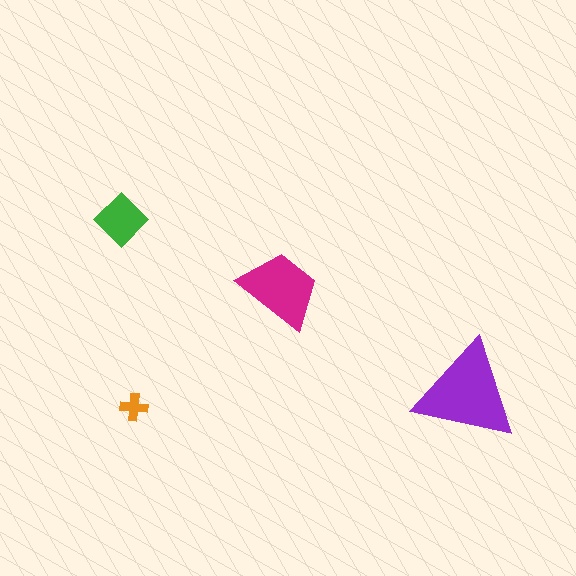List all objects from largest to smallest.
The purple triangle, the magenta trapezoid, the green diamond, the orange cross.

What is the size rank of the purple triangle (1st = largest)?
1st.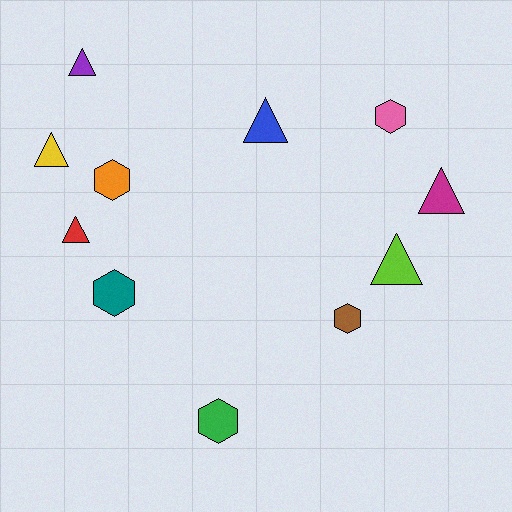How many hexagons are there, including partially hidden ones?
There are 5 hexagons.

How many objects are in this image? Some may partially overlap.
There are 11 objects.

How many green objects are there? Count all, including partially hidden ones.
There is 1 green object.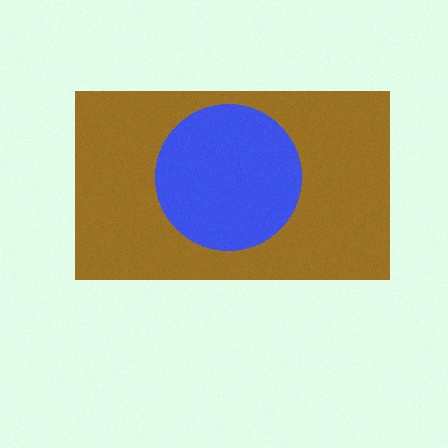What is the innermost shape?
The blue circle.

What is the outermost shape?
The brown rectangle.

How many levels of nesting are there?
2.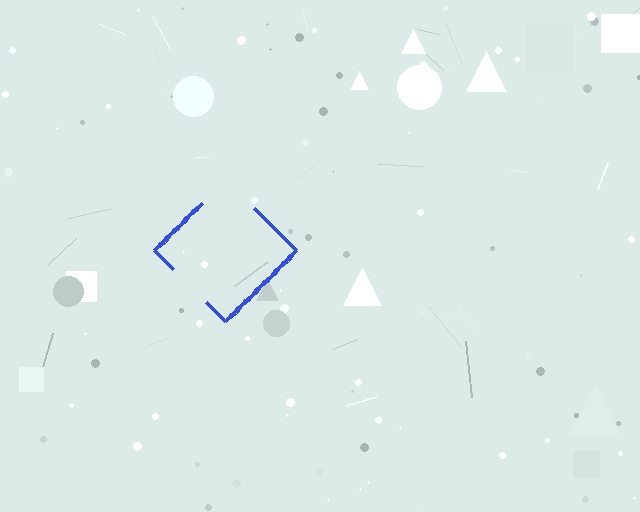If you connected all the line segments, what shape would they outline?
They would outline a diamond.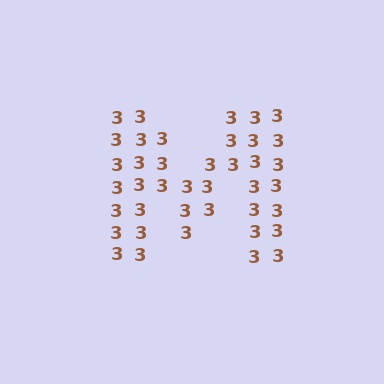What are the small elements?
The small elements are digit 3's.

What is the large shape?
The large shape is the letter M.